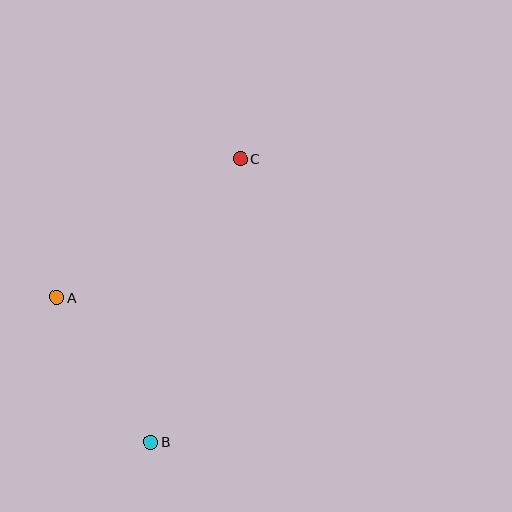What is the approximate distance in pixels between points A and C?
The distance between A and C is approximately 230 pixels.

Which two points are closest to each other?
Points A and B are closest to each other.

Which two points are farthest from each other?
Points B and C are farthest from each other.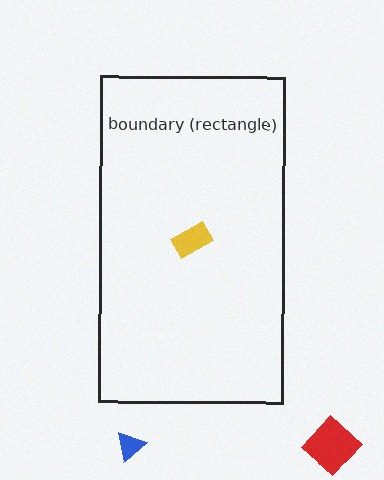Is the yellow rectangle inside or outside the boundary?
Inside.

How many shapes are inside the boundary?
1 inside, 2 outside.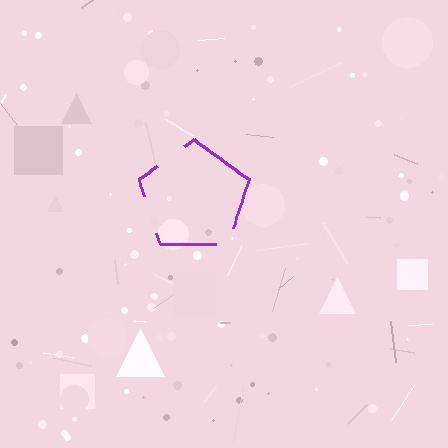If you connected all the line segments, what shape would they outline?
They would outline a pentagon.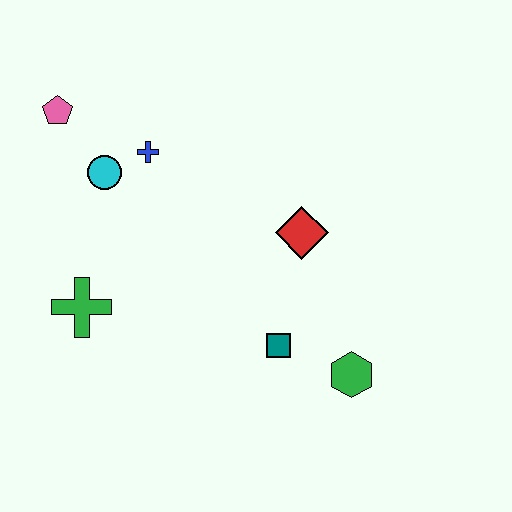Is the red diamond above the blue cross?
No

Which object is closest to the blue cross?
The cyan circle is closest to the blue cross.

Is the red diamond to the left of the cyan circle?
No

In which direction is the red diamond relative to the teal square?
The red diamond is above the teal square.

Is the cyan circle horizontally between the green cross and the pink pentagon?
No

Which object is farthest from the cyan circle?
The green hexagon is farthest from the cyan circle.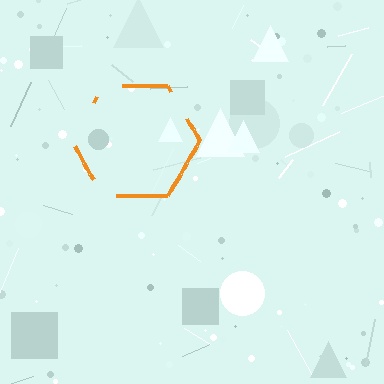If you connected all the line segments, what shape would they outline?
They would outline a hexagon.